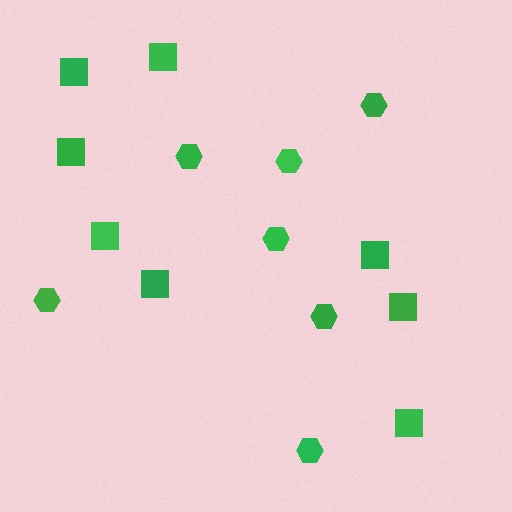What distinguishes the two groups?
There are 2 groups: one group of squares (8) and one group of hexagons (7).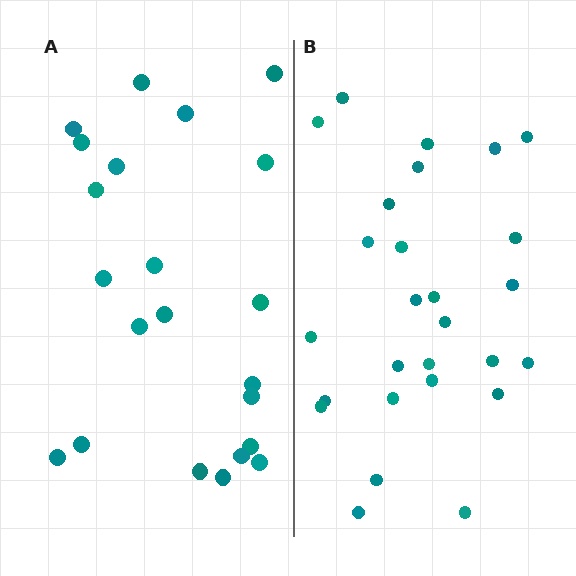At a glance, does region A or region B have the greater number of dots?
Region B (the right region) has more dots.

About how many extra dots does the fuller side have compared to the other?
Region B has about 5 more dots than region A.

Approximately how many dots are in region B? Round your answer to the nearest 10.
About 30 dots. (The exact count is 27, which rounds to 30.)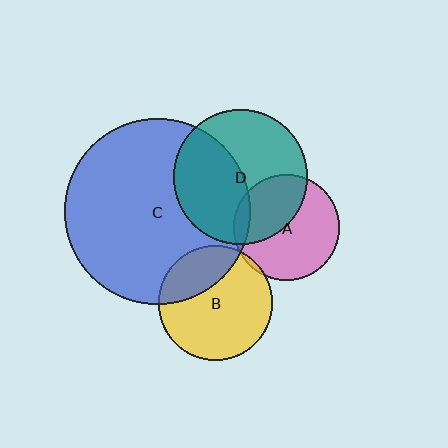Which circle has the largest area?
Circle C (blue).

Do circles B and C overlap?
Yes.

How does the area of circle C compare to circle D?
Approximately 1.9 times.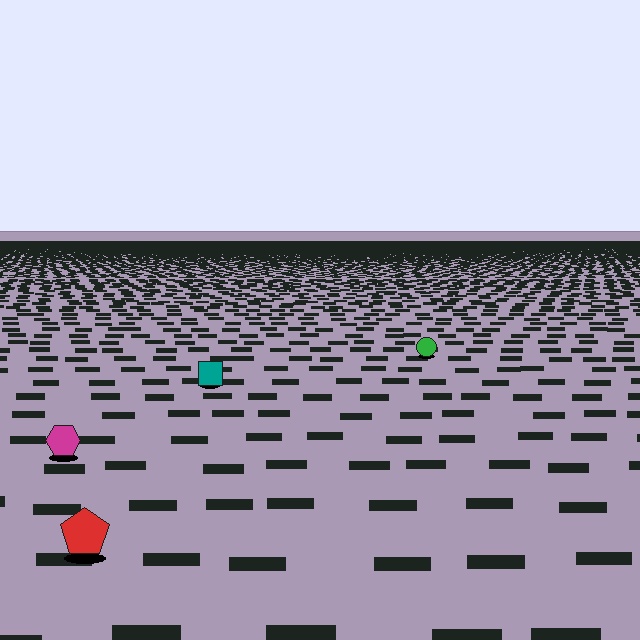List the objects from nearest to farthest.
From nearest to farthest: the red pentagon, the magenta hexagon, the teal square, the green circle.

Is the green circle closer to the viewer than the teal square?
No. The teal square is closer — you can tell from the texture gradient: the ground texture is coarser near it.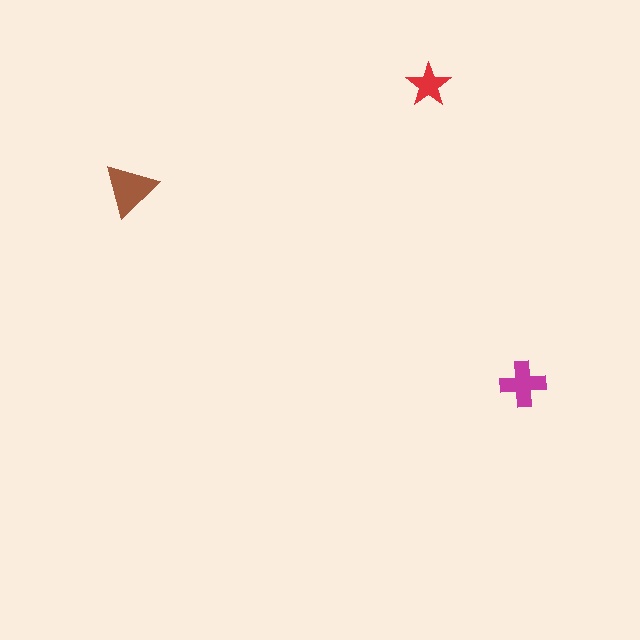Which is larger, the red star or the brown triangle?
The brown triangle.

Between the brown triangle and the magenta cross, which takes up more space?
The brown triangle.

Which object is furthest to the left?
The brown triangle is leftmost.